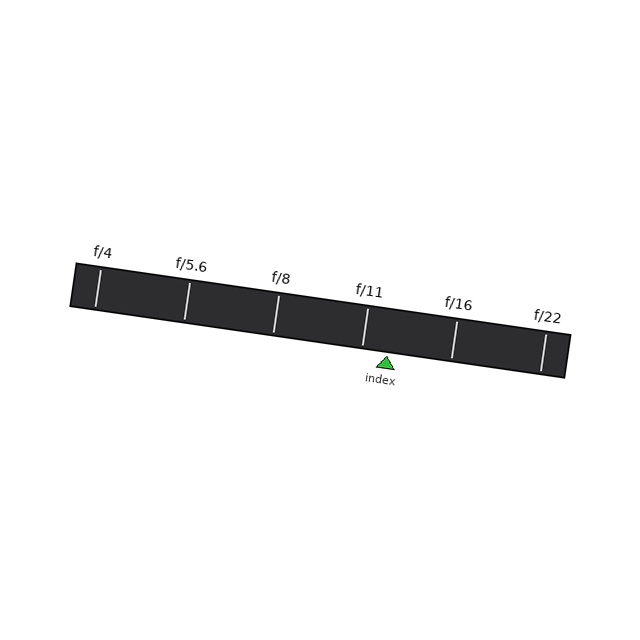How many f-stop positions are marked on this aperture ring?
There are 6 f-stop positions marked.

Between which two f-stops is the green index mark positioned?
The index mark is between f/11 and f/16.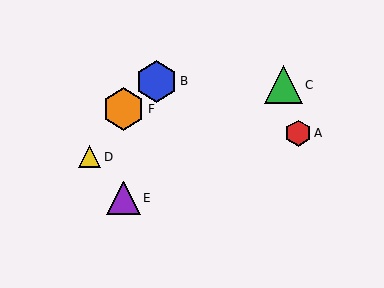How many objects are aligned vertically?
2 objects (E, F) are aligned vertically.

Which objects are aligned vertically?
Objects E, F are aligned vertically.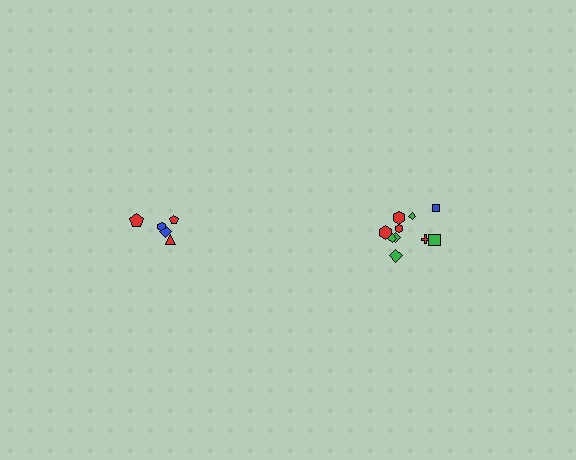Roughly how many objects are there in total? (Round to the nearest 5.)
Roughly 15 objects in total.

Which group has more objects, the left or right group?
The right group.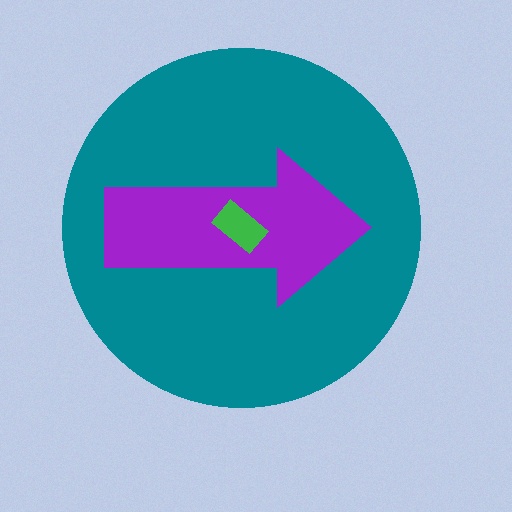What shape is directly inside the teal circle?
The purple arrow.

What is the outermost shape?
The teal circle.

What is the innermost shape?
The green rectangle.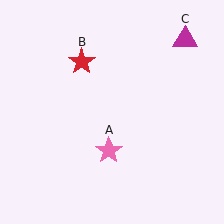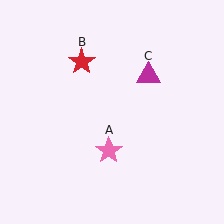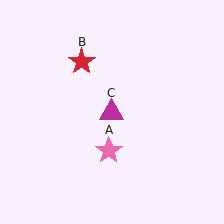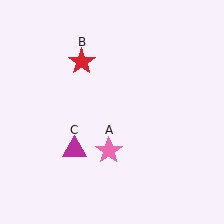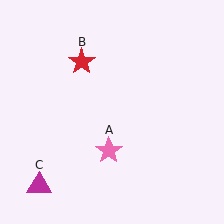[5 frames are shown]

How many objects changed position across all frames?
1 object changed position: magenta triangle (object C).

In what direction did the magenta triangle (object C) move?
The magenta triangle (object C) moved down and to the left.